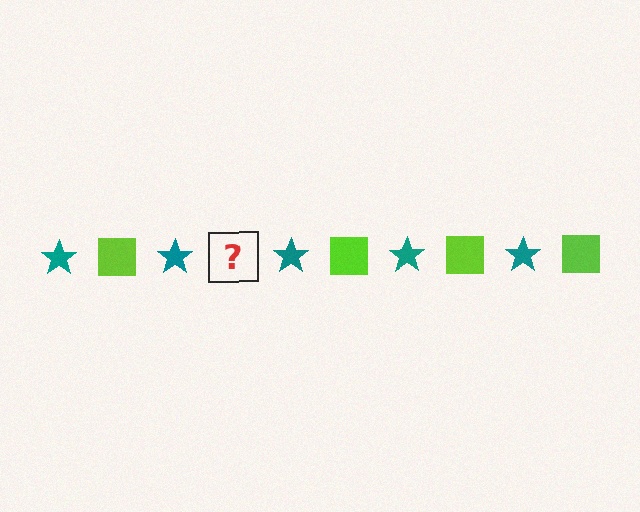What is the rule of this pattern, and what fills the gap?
The rule is that the pattern alternates between teal star and lime square. The gap should be filled with a lime square.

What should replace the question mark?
The question mark should be replaced with a lime square.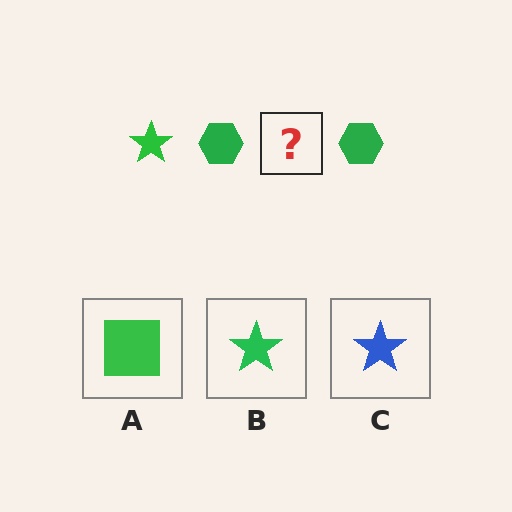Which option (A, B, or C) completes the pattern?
B.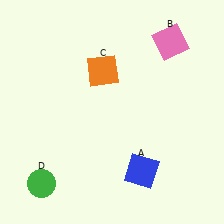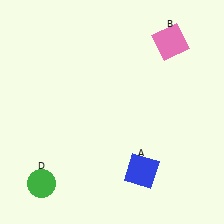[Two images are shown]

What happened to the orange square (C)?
The orange square (C) was removed in Image 2. It was in the top-left area of Image 1.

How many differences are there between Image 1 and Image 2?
There is 1 difference between the two images.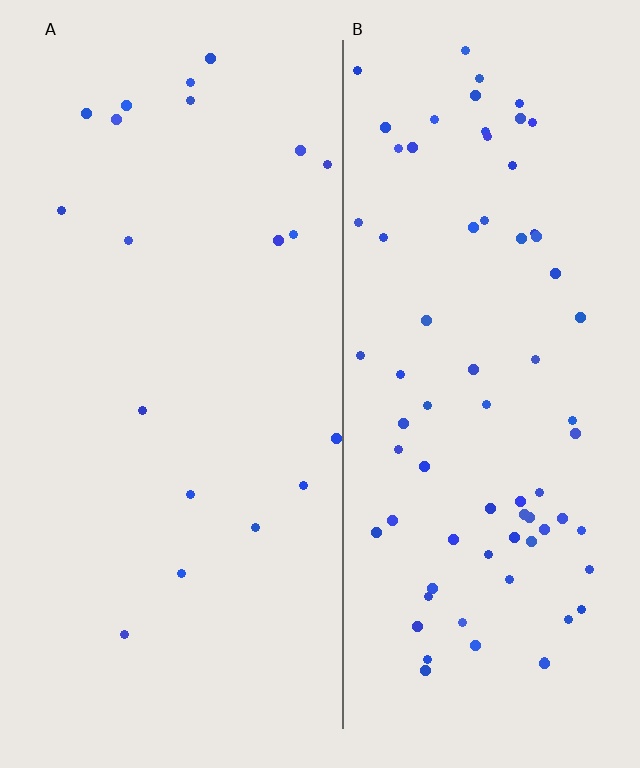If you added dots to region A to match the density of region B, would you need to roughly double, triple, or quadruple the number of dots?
Approximately quadruple.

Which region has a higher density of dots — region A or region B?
B (the right).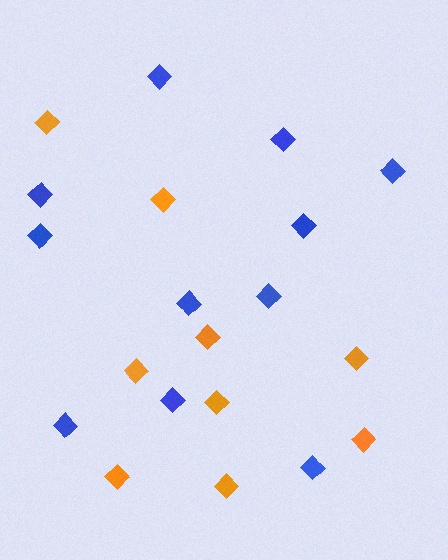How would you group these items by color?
There are 2 groups: one group of blue diamonds (11) and one group of orange diamonds (9).